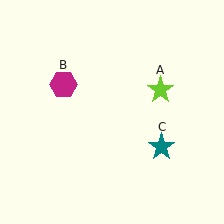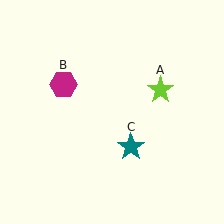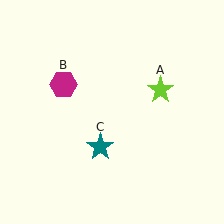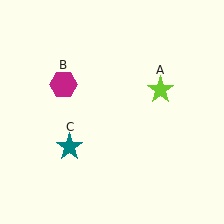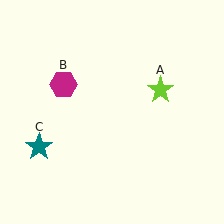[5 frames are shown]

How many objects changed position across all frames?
1 object changed position: teal star (object C).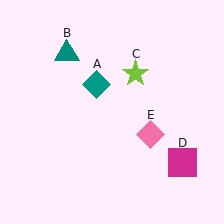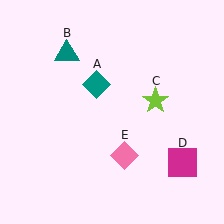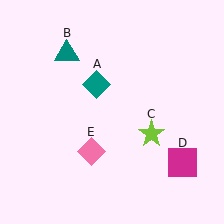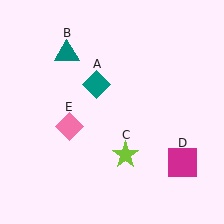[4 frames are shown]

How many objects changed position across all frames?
2 objects changed position: lime star (object C), pink diamond (object E).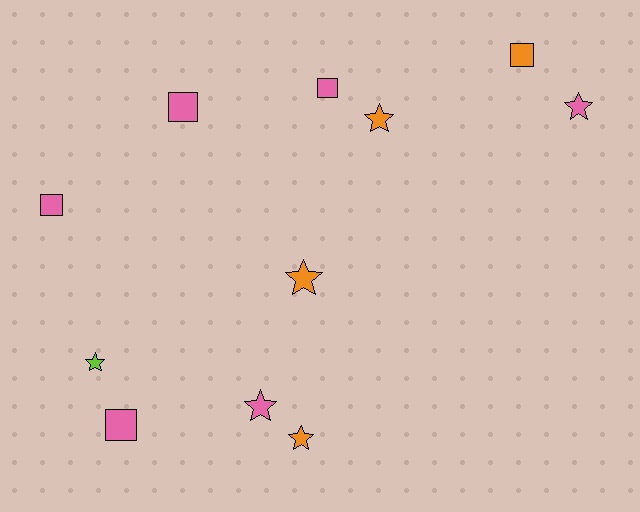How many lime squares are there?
There are no lime squares.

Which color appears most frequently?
Pink, with 6 objects.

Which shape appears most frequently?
Star, with 6 objects.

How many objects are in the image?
There are 11 objects.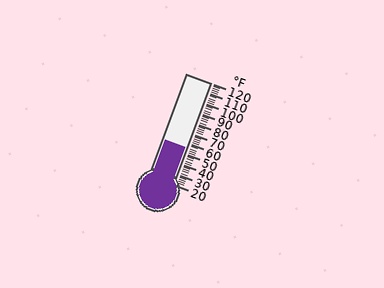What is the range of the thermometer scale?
The thermometer scale ranges from 20°F to 120°F.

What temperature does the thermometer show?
The thermometer shows approximately 56°F.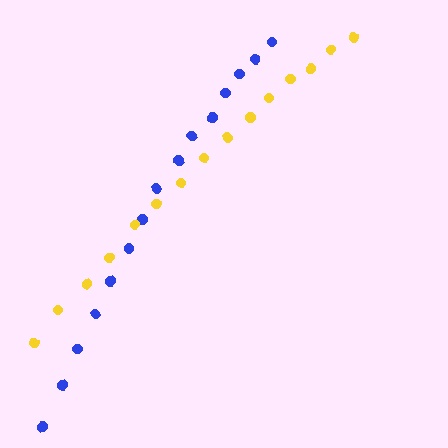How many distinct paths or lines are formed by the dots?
There are 2 distinct paths.